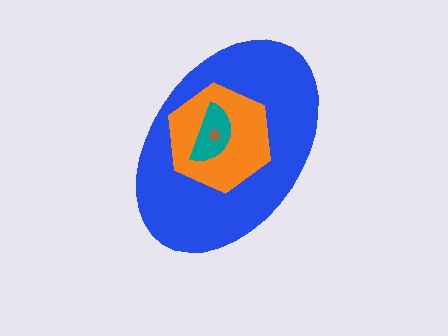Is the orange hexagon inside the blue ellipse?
Yes.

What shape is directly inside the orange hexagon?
The teal semicircle.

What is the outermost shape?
The blue ellipse.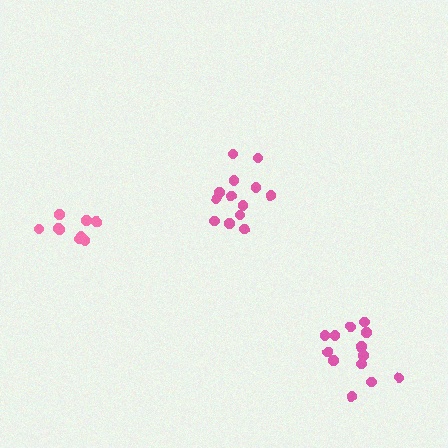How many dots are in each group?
Group 1: 9 dots, Group 2: 13 dots, Group 3: 13 dots (35 total).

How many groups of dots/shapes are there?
There are 3 groups.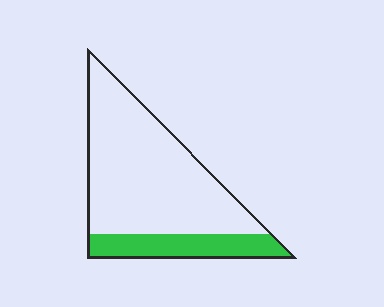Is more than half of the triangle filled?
No.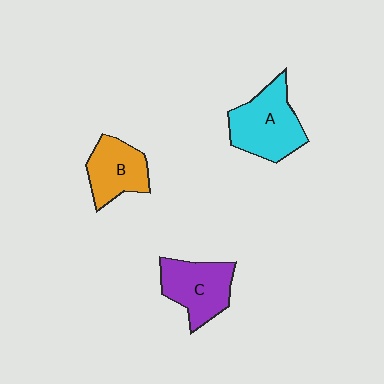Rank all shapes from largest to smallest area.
From largest to smallest: A (cyan), C (purple), B (orange).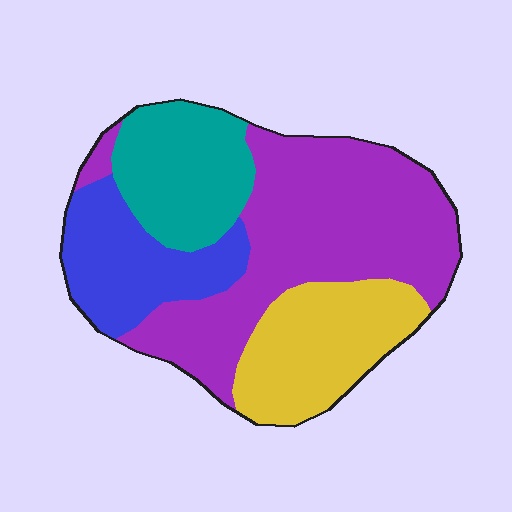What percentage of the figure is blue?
Blue takes up less than a quarter of the figure.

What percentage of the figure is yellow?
Yellow takes up about one fifth (1/5) of the figure.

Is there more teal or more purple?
Purple.